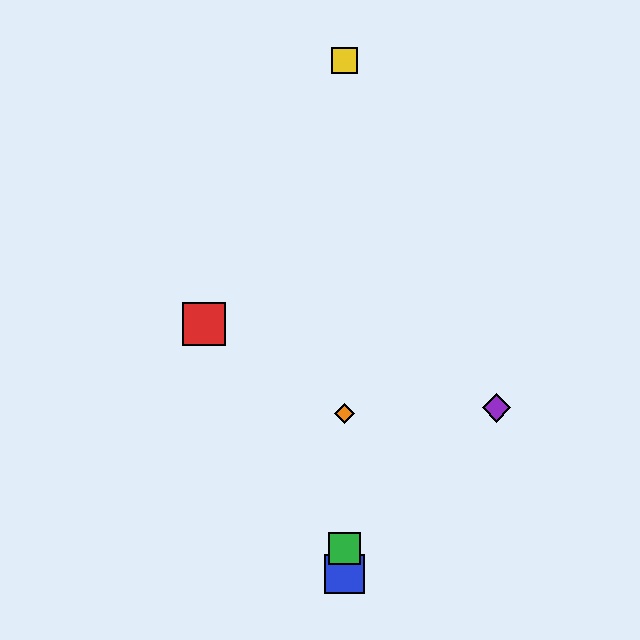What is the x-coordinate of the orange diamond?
The orange diamond is at x≈344.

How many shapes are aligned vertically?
4 shapes (the blue square, the green square, the yellow square, the orange diamond) are aligned vertically.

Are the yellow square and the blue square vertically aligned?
Yes, both are at x≈344.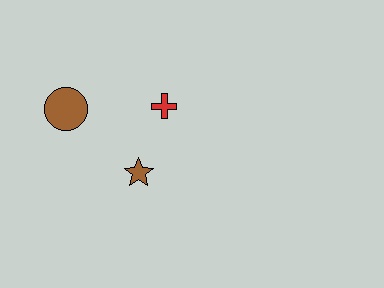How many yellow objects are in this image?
There are no yellow objects.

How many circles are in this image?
There is 1 circle.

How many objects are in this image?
There are 3 objects.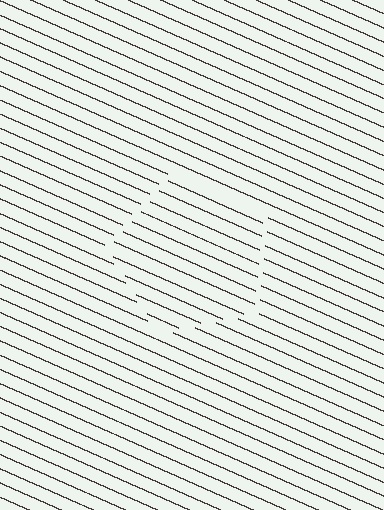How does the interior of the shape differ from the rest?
The interior of the shape contains the same grating, shifted by half a period — the contour is defined by the phase discontinuity where line-ends from the inner and outer gratings abut.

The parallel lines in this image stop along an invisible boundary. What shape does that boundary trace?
An illusory pentagon. The interior of the shape contains the same grating, shifted by half a period — the contour is defined by the phase discontinuity where line-ends from the inner and outer gratings abut.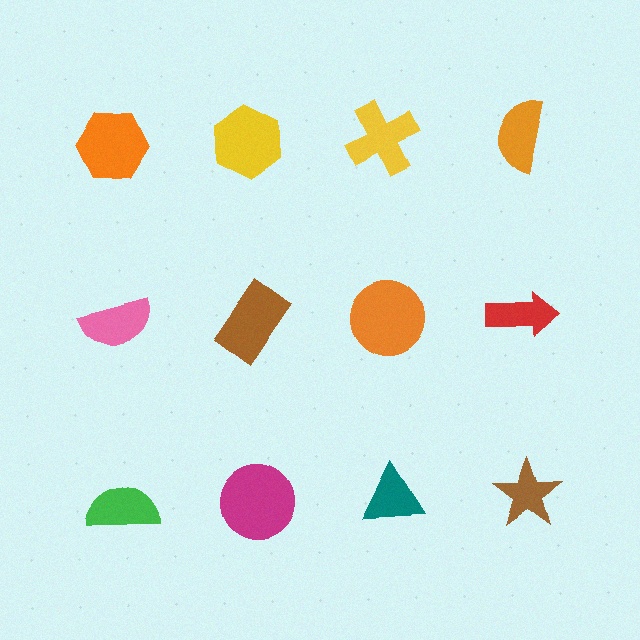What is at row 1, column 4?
An orange semicircle.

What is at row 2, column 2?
A brown rectangle.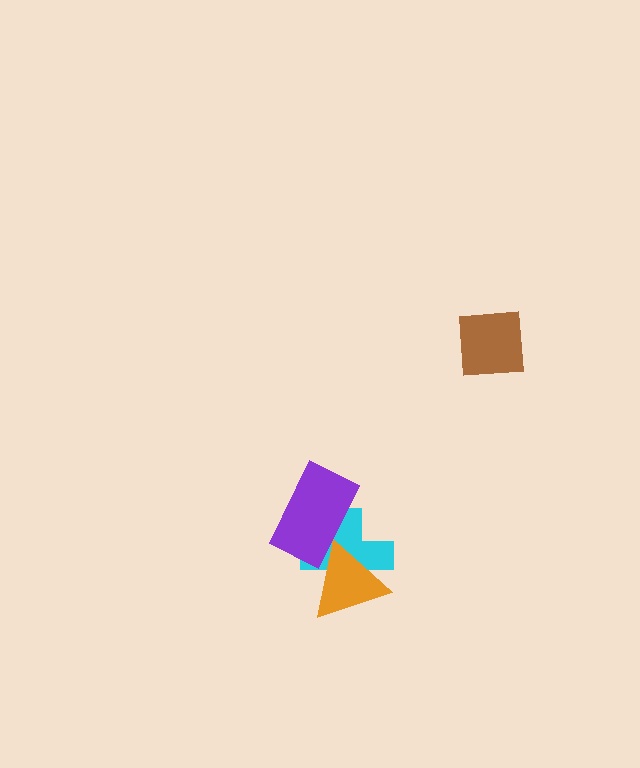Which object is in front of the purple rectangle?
The orange triangle is in front of the purple rectangle.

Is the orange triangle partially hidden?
No, no other shape covers it.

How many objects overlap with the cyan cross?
2 objects overlap with the cyan cross.